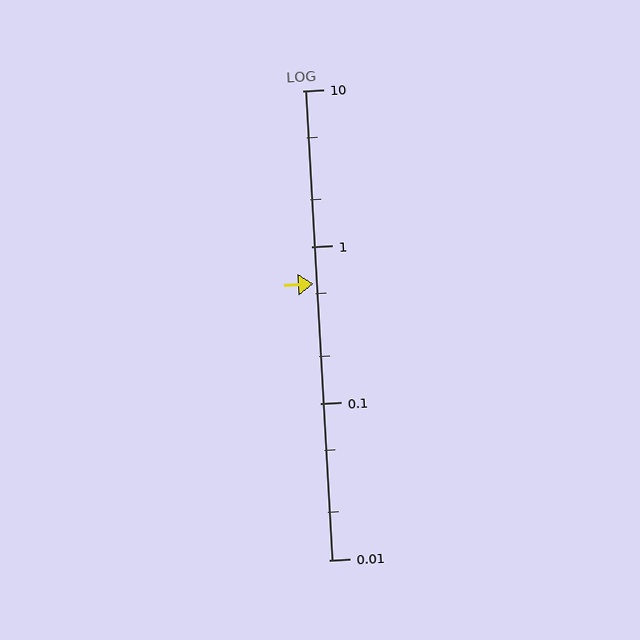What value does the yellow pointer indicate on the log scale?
The pointer indicates approximately 0.58.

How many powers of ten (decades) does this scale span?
The scale spans 3 decades, from 0.01 to 10.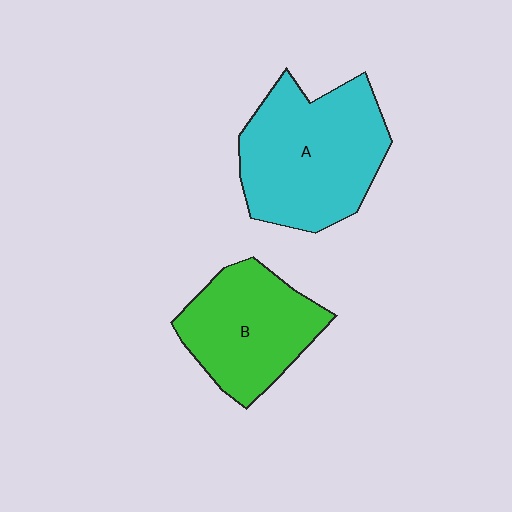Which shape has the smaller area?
Shape B (green).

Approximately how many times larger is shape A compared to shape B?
Approximately 1.3 times.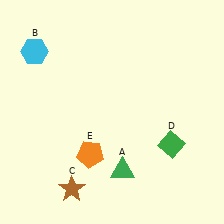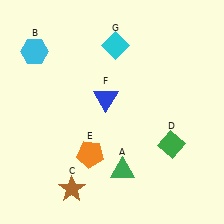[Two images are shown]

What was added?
A blue triangle (F), a cyan diamond (G) were added in Image 2.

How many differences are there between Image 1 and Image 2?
There are 2 differences between the two images.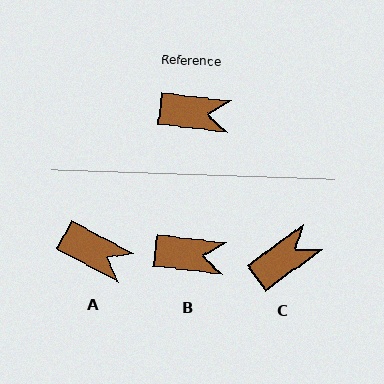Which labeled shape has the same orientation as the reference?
B.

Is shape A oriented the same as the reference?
No, it is off by about 21 degrees.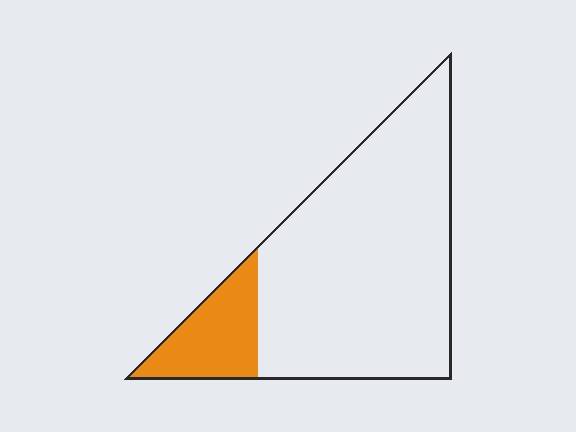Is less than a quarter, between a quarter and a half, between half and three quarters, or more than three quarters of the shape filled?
Less than a quarter.